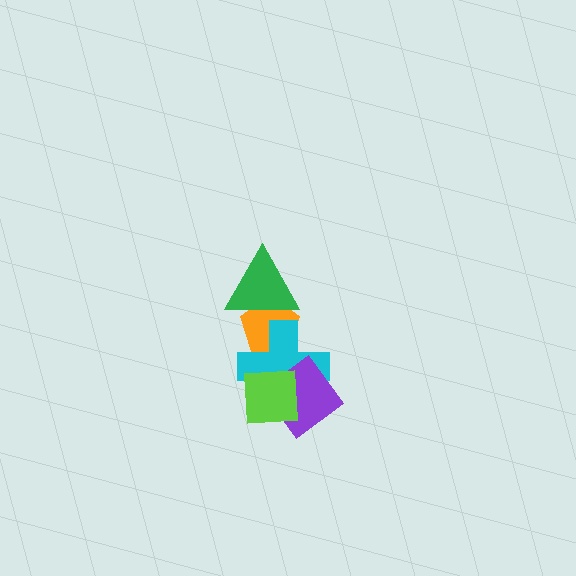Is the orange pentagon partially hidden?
Yes, it is partially covered by another shape.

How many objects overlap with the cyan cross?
3 objects overlap with the cyan cross.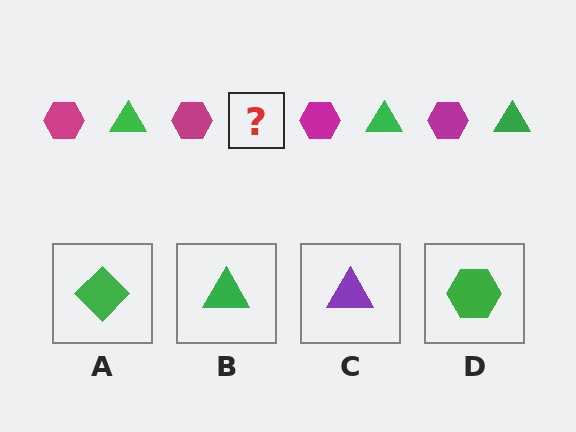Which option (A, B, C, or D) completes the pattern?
B.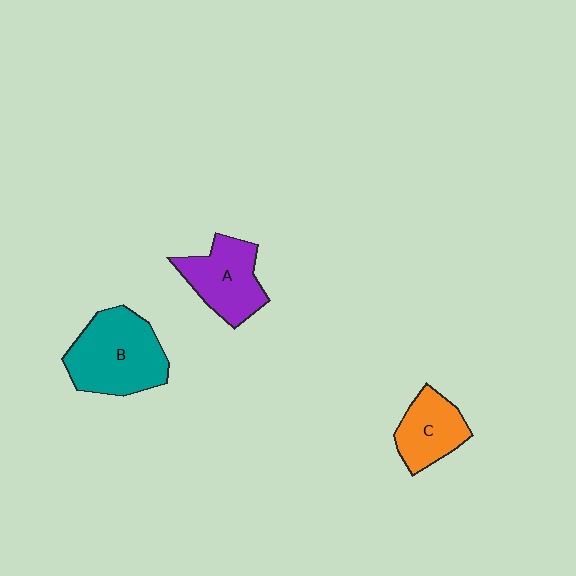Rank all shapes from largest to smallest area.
From largest to smallest: B (teal), A (purple), C (orange).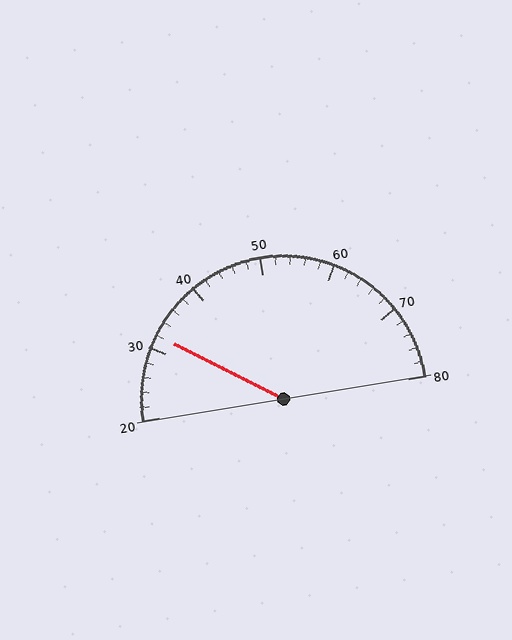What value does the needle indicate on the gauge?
The needle indicates approximately 32.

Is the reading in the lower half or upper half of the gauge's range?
The reading is in the lower half of the range (20 to 80).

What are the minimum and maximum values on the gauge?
The gauge ranges from 20 to 80.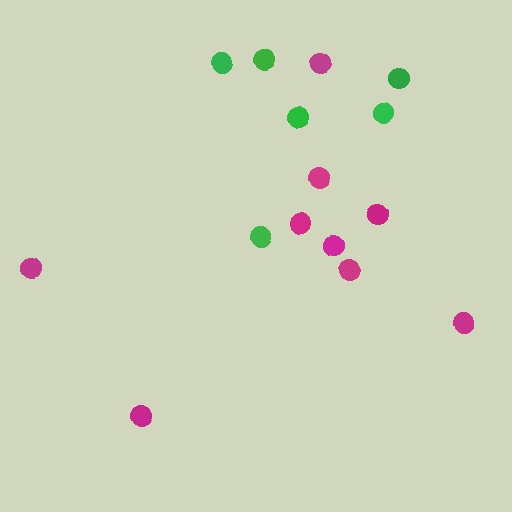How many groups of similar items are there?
There are 2 groups: one group of magenta circles (9) and one group of green circles (6).